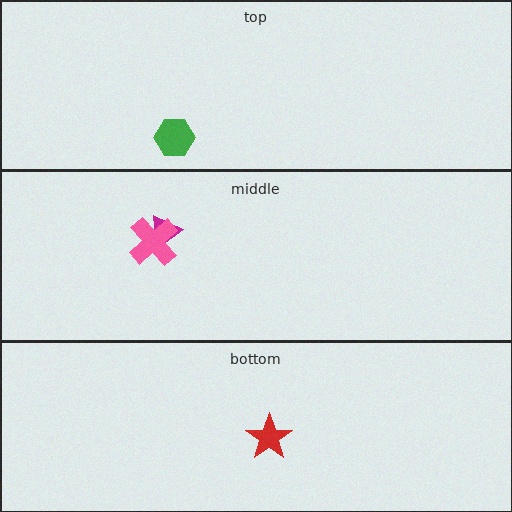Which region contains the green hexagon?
The top region.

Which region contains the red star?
The bottom region.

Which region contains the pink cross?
The middle region.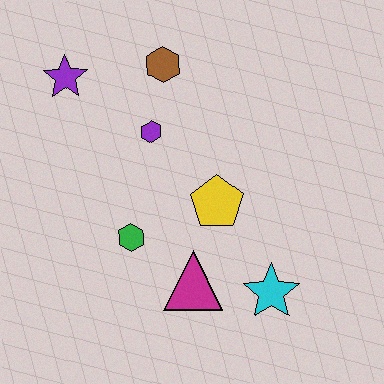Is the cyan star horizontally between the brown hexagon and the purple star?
No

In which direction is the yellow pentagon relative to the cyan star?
The yellow pentagon is above the cyan star.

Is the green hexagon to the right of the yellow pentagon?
No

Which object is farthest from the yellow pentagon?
The purple star is farthest from the yellow pentagon.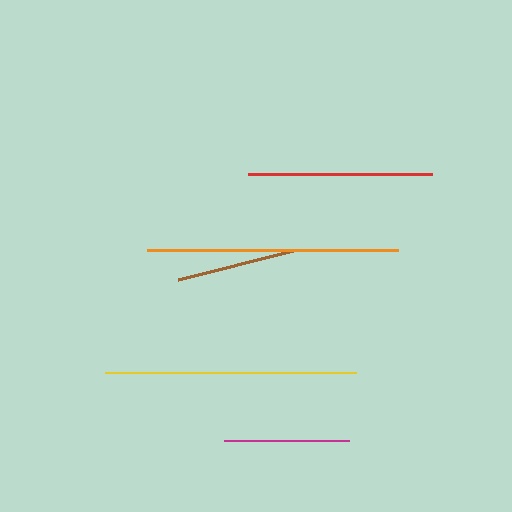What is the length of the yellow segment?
The yellow segment is approximately 251 pixels long.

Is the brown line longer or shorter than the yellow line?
The yellow line is longer than the brown line.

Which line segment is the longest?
The yellow line is the longest at approximately 251 pixels.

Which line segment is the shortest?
The brown line is the shortest at approximately 118 pixels.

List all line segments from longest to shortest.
From longest to shortest: yellow, orange, red, magenta, brown.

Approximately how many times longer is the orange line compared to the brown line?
The orange line is approximately 2.1 times the length of the brown line.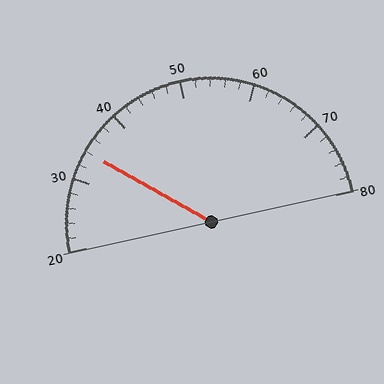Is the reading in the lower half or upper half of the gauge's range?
The reading is in the lower half of the range (20 to 80).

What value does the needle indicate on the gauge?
The needle indicates approximately 34.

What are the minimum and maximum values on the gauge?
The gauge ranges from 20 to 80.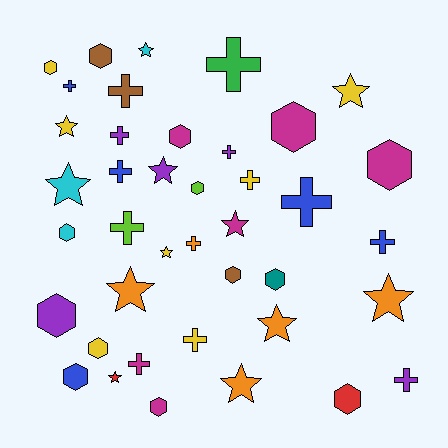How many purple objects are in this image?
There are 5 purple objects.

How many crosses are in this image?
There are 14 crosses.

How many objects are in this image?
There are 40 objects.